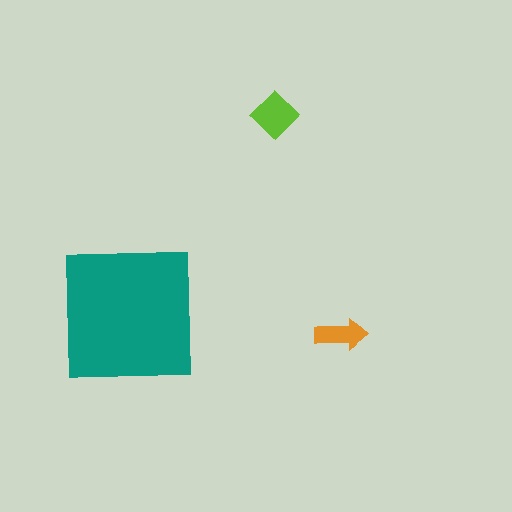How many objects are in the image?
There are 3 objects in the image.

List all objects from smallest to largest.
The orange arrow, the lime diamond, the teal square.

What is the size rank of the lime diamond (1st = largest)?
2nd.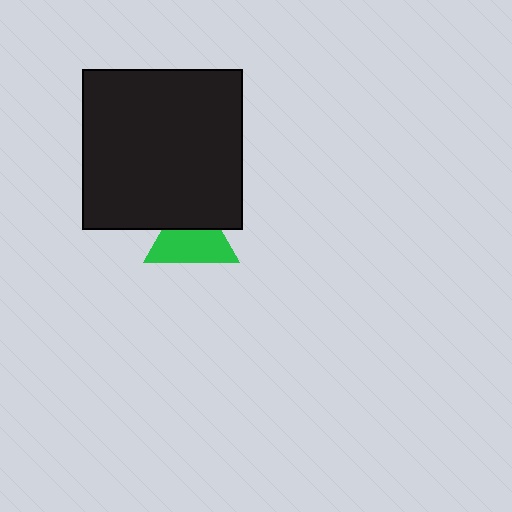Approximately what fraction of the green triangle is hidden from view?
Roughly 37% of the green triangle is hidden behind the black square.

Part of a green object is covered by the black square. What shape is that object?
It is a triangle.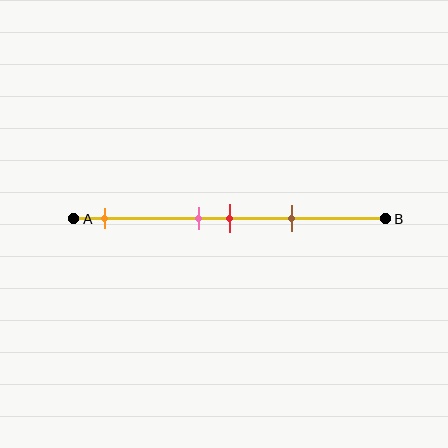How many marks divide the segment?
There are 4 marks dividing the segment.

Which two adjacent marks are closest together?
The pink and red marks are the closest adjacent pair.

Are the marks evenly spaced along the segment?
No, the marks are not evenly spaced.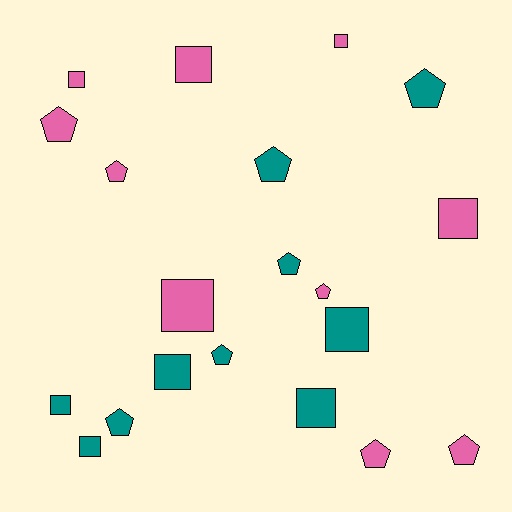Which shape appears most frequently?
Pentagon, with 10 objects.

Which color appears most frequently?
Teal, with 10 objects.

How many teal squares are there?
There are 5 teal squares.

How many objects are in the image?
There are 20 objects.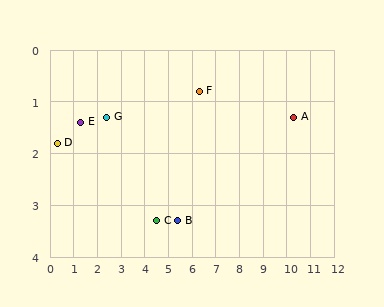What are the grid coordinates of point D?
Point D is at approximately (0.3, 1.8).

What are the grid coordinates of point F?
Point F is at approximately (6.3, 0.8).